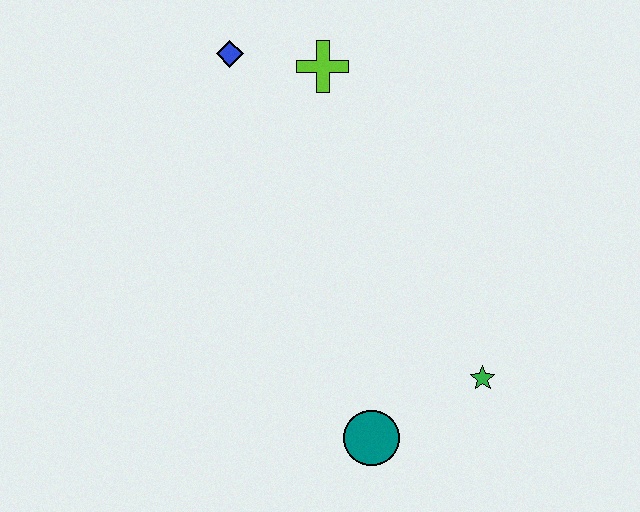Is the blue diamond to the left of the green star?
Yes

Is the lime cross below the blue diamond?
Yes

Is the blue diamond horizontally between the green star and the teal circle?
No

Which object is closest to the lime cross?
The blue diamond is closest to the lime cross.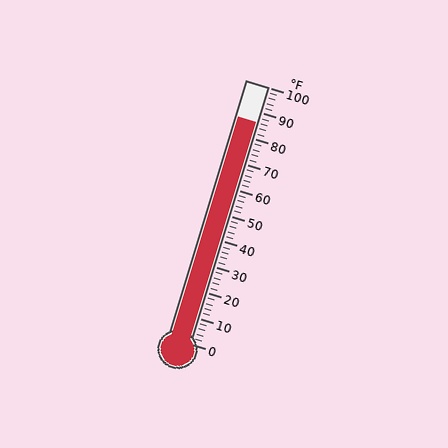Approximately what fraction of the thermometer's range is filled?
The thermometer is filled to approximately 85% of its range.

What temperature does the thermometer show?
The thermometer shows approximately 86°F.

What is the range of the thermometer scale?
The thermometer scale ranges from 0°F to 100°F.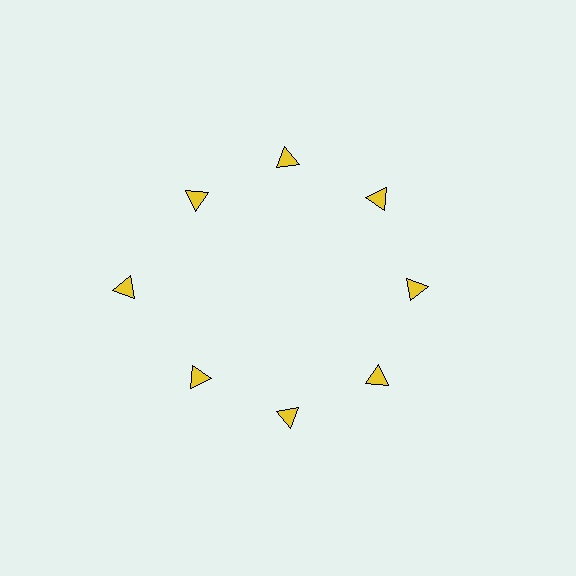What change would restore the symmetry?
The symmetry would be restored by moving it inward, back onto the ring so that all 8 triangles sit at equal angles and equal distance from the center.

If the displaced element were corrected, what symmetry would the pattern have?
It would have 8-fold rotational symmetry — the pattern would map onto itself every 45 degrees.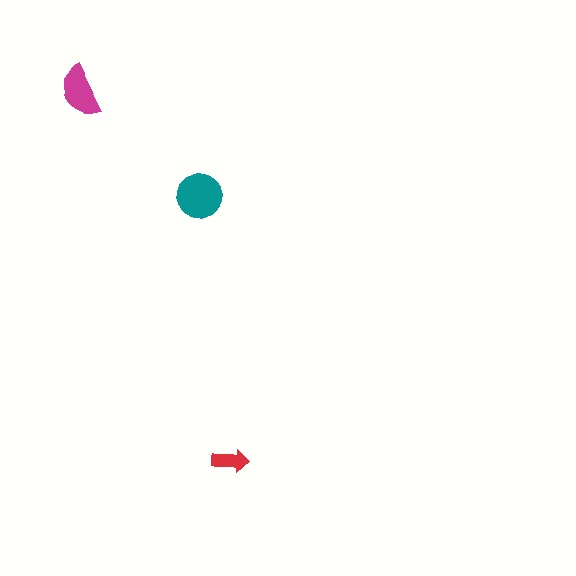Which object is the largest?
The teal circle.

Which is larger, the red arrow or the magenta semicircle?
The magenta semicircle.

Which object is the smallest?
The red arrow.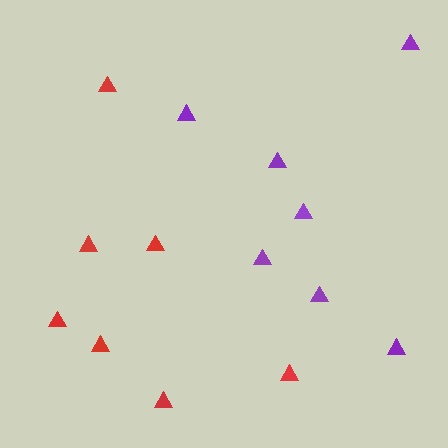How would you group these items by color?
There are 2 groups: one group of purple triangles (7) and one group of red triangles (7).